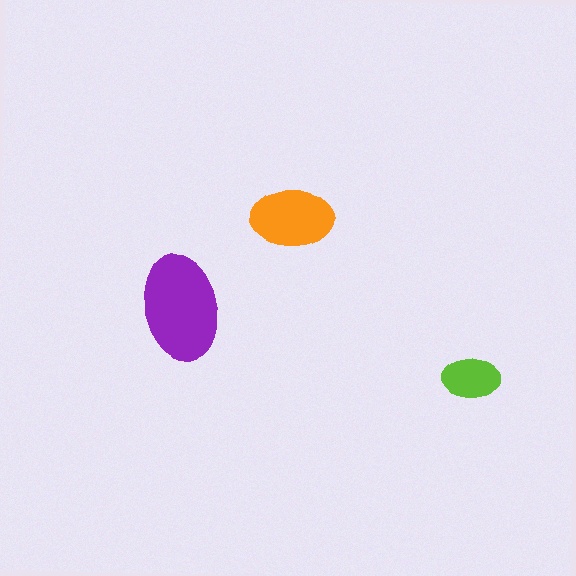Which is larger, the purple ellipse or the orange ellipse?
The purple one.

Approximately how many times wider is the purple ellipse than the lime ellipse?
About 2 times wider.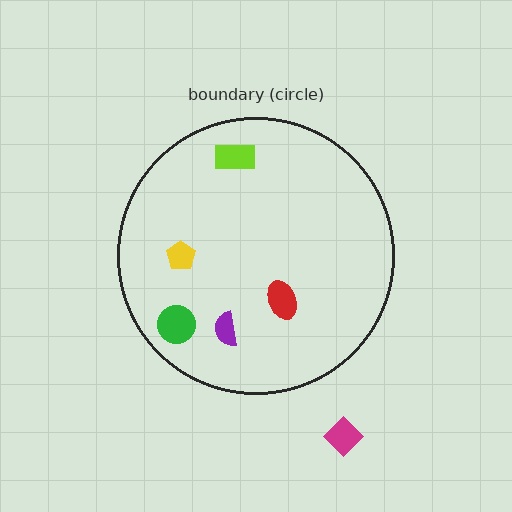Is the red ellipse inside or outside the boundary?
Inside.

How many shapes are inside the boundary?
5 inside, 1 outside.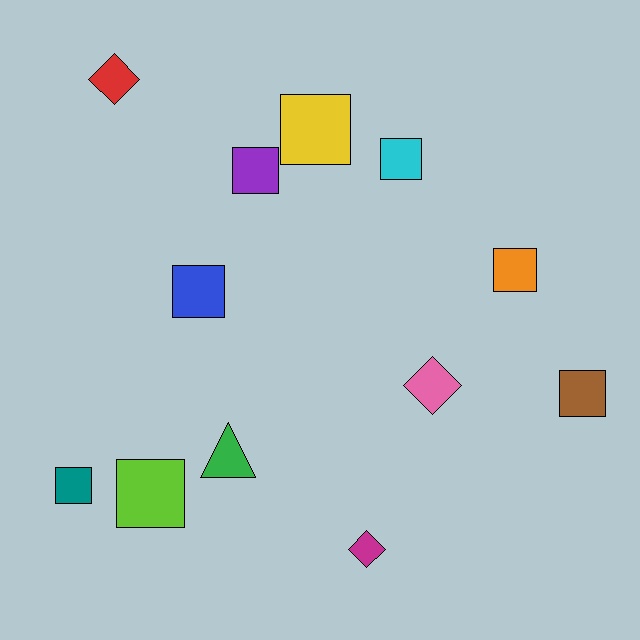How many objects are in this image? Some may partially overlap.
There are 12 objects.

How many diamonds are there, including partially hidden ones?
There are 3 diamonds.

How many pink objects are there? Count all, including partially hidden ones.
There is 1 pink object.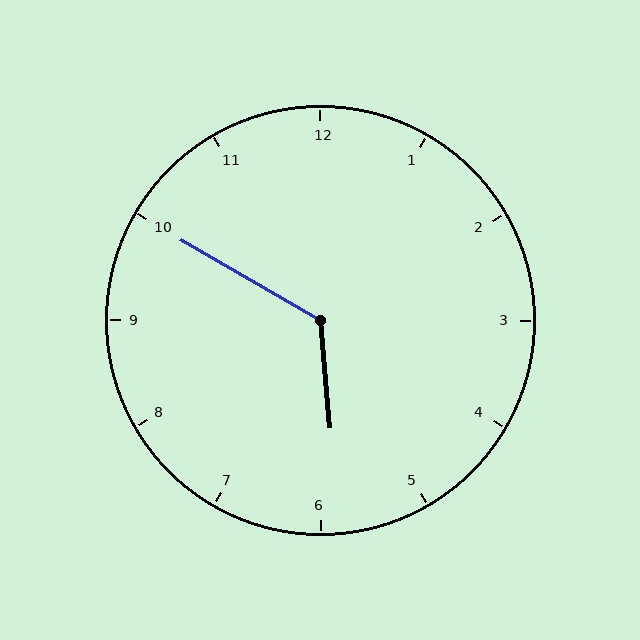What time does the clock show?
5:50.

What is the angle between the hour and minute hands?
Approximately 125 degrees.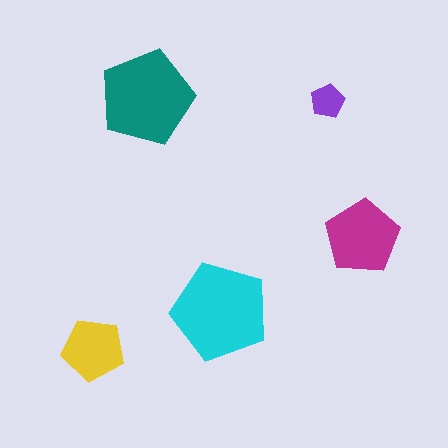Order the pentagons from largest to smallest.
the cyan one, the teal one, the magenta one, the yellow one, the purple one.